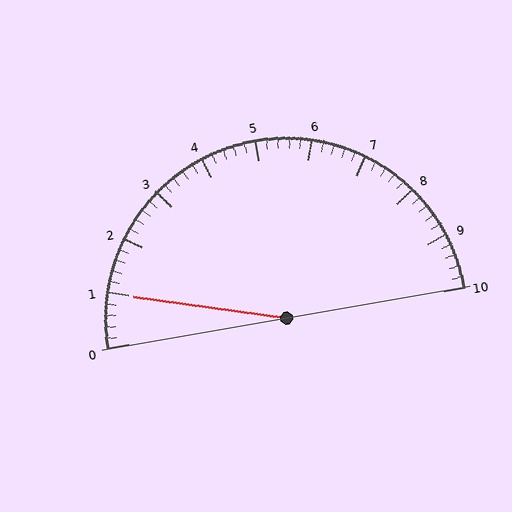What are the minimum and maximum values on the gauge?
The gauge ranges from 0 to 10.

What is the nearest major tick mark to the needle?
The nearest major tick mark is 1.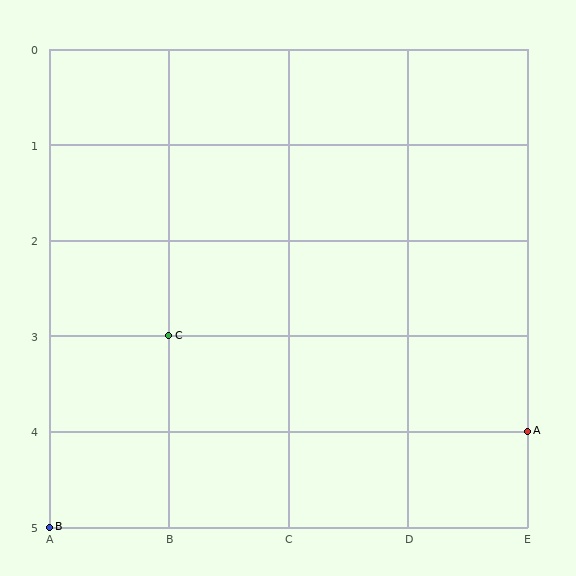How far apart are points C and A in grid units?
Points C and A are 3 columns and 1 row apart (about 3.2 grid units diagonally).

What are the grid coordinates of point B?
Point B is at grid coordinates (A, 5).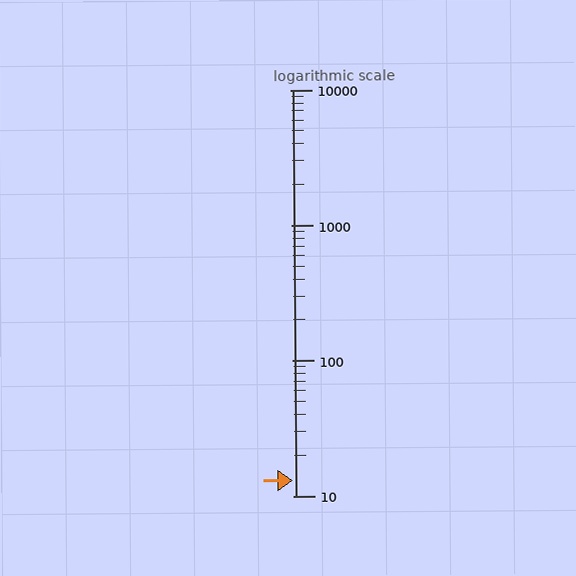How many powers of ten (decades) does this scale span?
The scale spans 3 decades, from 10 to 10000.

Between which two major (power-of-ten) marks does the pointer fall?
The pointer is between 10 and 100.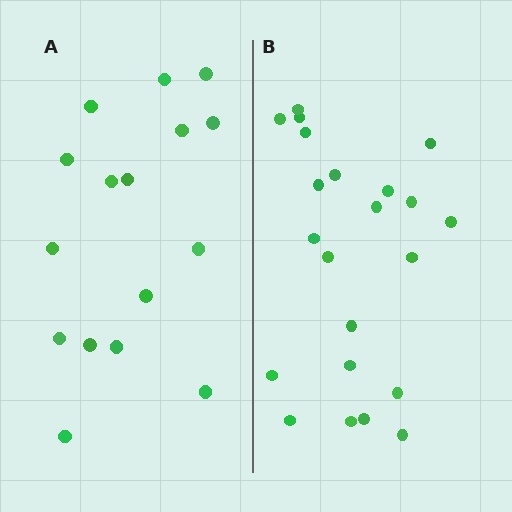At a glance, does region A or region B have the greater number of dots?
Region B (the right region) has more dots.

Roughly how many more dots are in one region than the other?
Region B has about 6 more dots than region A.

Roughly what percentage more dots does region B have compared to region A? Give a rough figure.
About 40% more.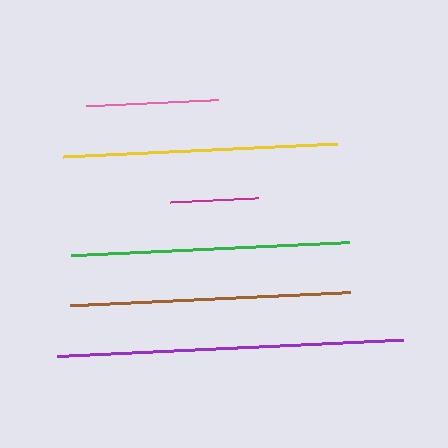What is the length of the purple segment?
The purple segment is approximately 346 pixels long.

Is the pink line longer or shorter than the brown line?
The brown line is longer than the pink line.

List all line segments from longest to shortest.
From longest to shortest: purple, brown, green, yellow, pink, magenta.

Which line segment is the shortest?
The magenta line is the shortest at approximately 88 pixels.